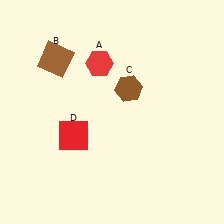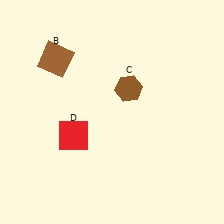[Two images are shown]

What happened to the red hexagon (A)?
The red hexagon (A) was removed in Image 2. It was in the top-left area of Image 1.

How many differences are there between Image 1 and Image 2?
There is 1 difference between the two images.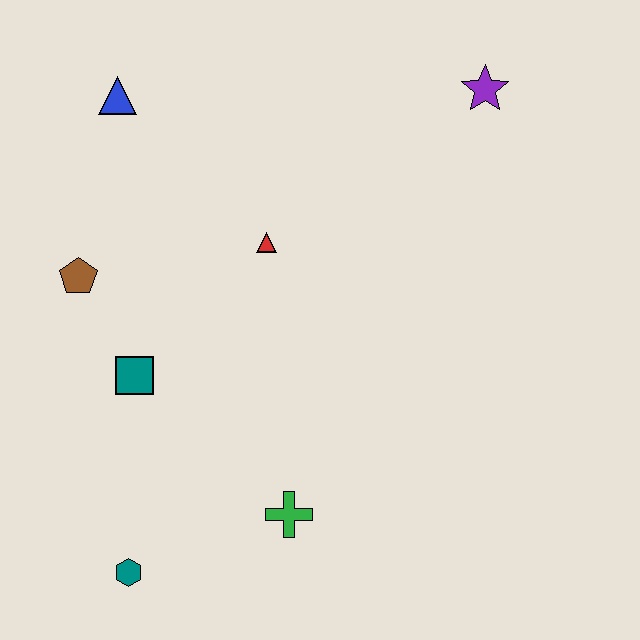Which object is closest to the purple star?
The red triangle is closest to the purple star.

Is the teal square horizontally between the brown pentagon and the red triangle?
Yes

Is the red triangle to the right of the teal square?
Yes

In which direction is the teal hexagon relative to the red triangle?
The teal hexagon is below the red triangle.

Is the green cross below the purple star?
Yes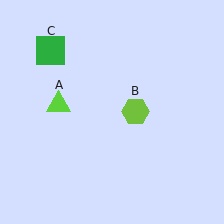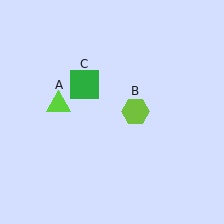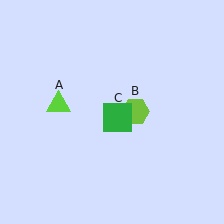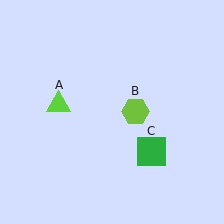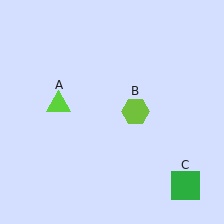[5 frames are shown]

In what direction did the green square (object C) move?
The green square (object C) moved down and to the right.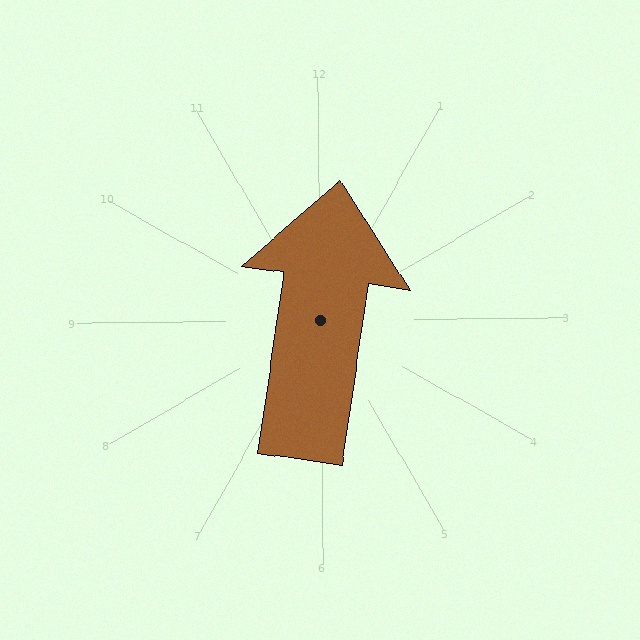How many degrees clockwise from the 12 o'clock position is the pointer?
Approximately 9 degrees.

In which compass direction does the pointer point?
North.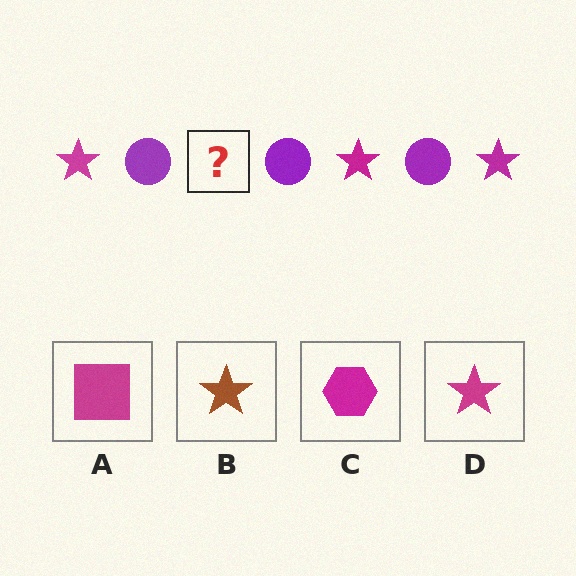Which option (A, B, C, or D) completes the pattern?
D.